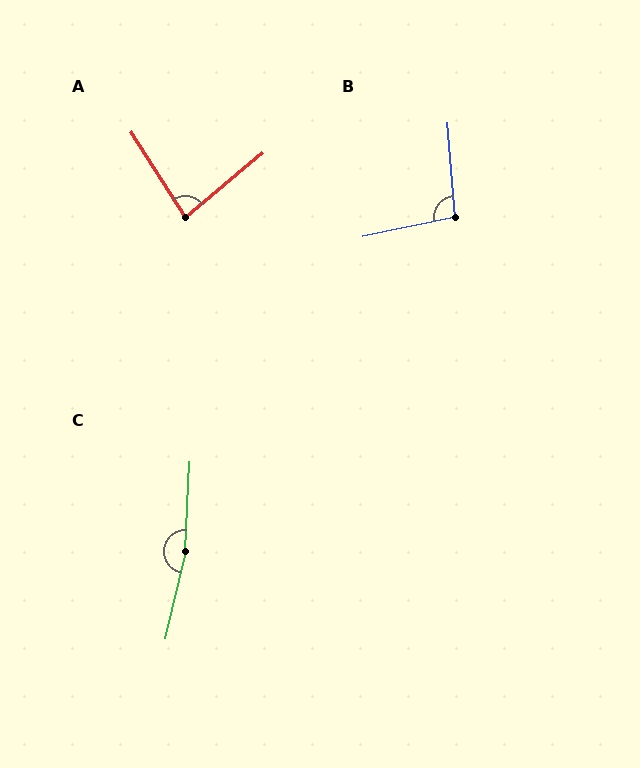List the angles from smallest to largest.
A (83°), B (97°), C (169°).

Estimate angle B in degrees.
Approximately 97 degrees.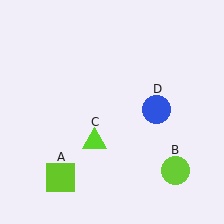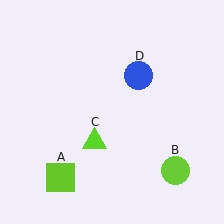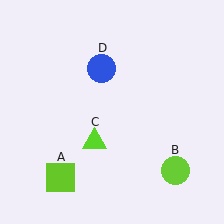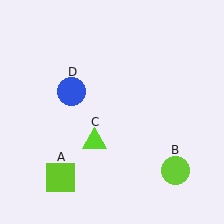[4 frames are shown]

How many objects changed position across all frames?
1 object changed position: blue circle (object D).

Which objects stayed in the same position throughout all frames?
Lime square (object A) and lime circle (object B) and lime triangle (object C) remained stationary.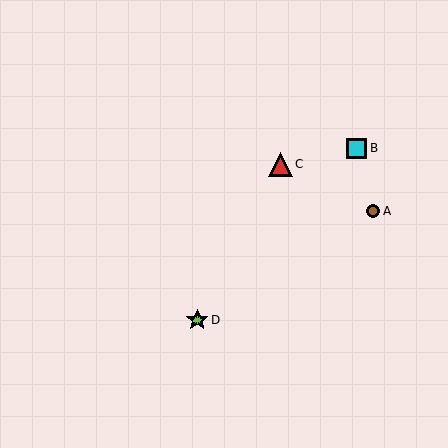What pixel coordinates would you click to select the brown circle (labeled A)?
Click at (373, 211) to select the brown circle A.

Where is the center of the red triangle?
The center of the red triangle is at (280, 164).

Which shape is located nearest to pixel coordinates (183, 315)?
The lime star (labeled D) at (197, 320) is nearest to that location.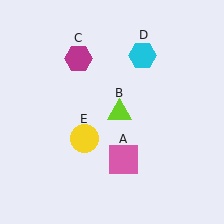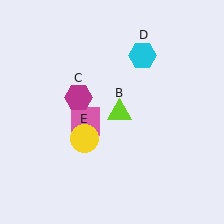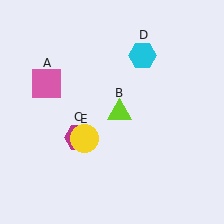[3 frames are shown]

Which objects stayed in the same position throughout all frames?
Lime triangle (object B) and cyan hexagon (object D) and yellow circle (object E) remained stationary.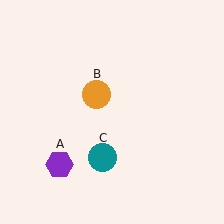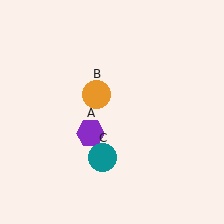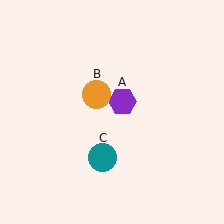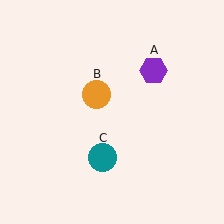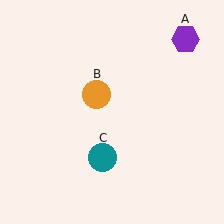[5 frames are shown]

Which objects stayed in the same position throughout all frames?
Orange circle (object B) and teal circle (object C) remained stationary.